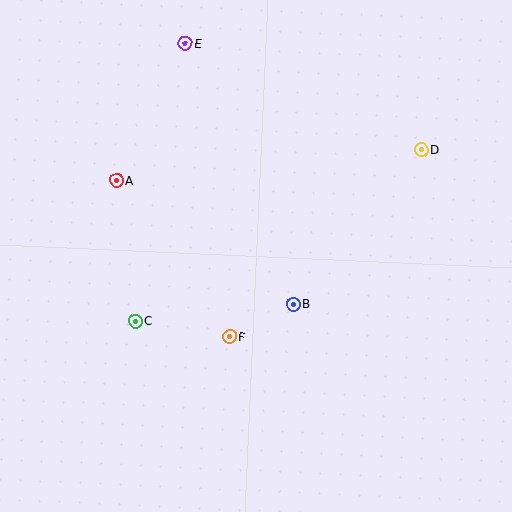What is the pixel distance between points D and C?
The distance between D and C is 333 pixels.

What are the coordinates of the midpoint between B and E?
The midpoint between B and E is at (239, 174).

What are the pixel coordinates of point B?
Point B is at (293, 304).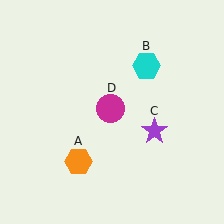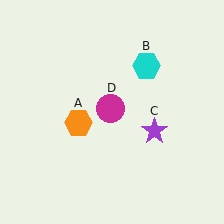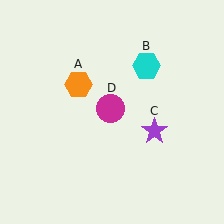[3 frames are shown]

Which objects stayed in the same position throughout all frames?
Cyan hexagon (object B) and purple star (object C) and magenta circle (object D) remained stationary.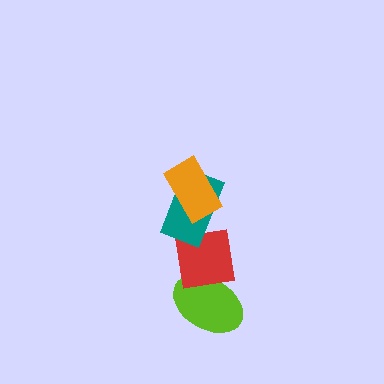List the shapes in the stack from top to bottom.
From top to bottom: the orange rectangle, the teal rectangle, the red square, the lime ellipse.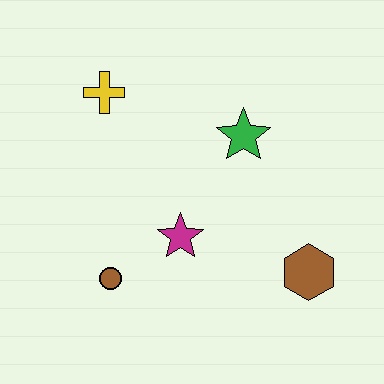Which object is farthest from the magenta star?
The yellow cross is farthest from the magenta star.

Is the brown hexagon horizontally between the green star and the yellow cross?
No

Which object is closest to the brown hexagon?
The magenta star is closest to the brown hexagon.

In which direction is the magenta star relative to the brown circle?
The magenta star is to the right of the brown circle.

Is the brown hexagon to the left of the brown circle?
No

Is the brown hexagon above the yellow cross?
No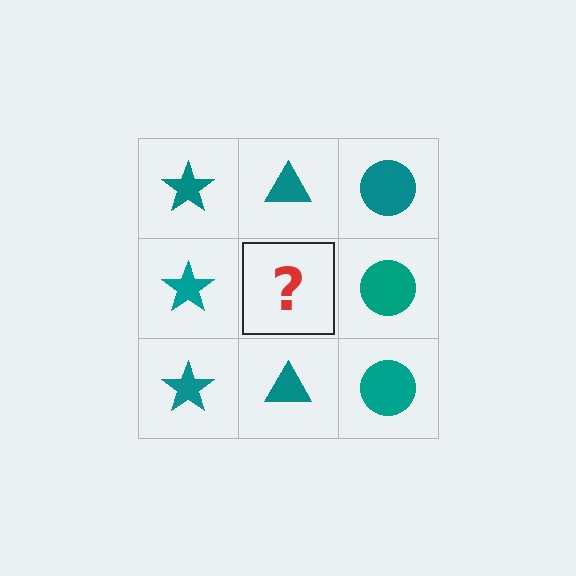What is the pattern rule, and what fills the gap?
The rule is that each column has a consistent shape. The gap should be filled with a teal triangle.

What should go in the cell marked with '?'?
The missing cell should contain a teal triangle.